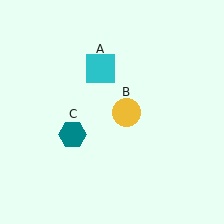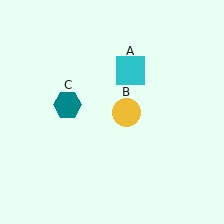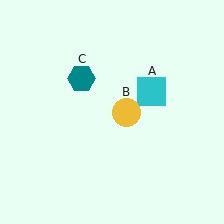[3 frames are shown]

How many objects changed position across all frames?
2 objects changed position: cyan square (object A), teal hexagon (object C).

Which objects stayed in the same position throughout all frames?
Yellow circle (object B) remained stationary.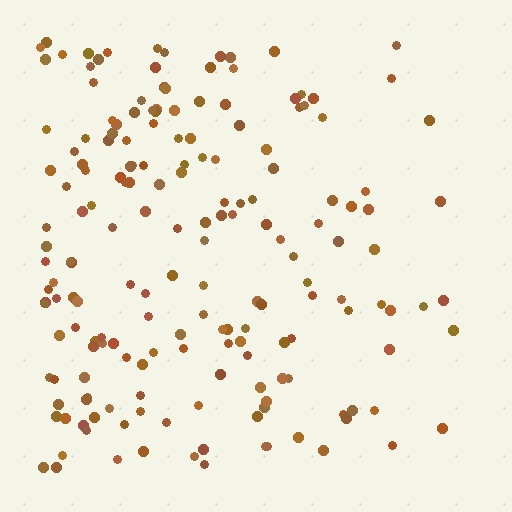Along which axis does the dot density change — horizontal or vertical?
Horizontal.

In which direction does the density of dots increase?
From right to left, with the left side densest.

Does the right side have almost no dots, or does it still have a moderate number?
Still a moderate number, just noticeably fewer than the left.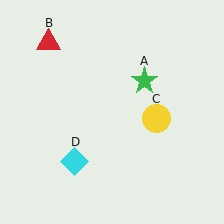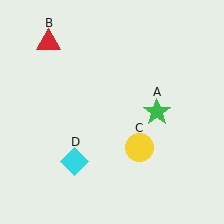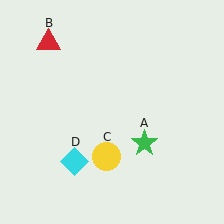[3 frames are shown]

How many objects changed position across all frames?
2 objects changed position: green star (object A), yellow circle (object C).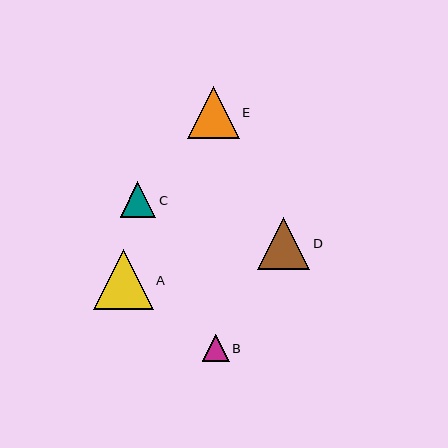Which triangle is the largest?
Triangle A is the largest with a size of approximately 60 pixels.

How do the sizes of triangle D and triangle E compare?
Triangle D and triangle E are approximately the same size.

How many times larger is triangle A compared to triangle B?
Triangle A is approximately 2.2 times the size of triangle B.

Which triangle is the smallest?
Triangle B is the smallest with a size of approximately 27 pixels.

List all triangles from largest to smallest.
From largest to smallest: A, D, E, C, B.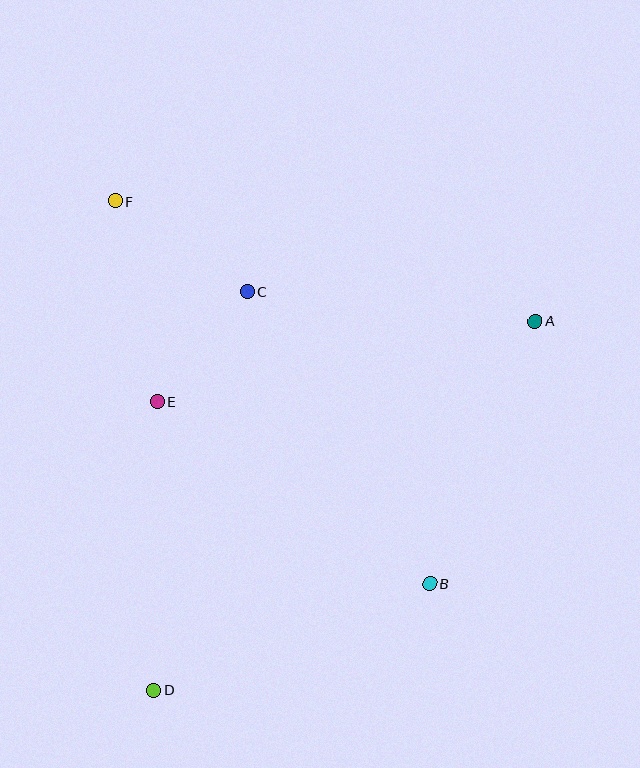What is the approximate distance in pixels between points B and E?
The distance between B and E is approximately 328 pixels.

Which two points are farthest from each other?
Points A and D are farthest from each other.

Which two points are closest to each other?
Points C and E are closest to each other.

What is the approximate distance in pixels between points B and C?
The distance between B and C is approximately 345 pixels.